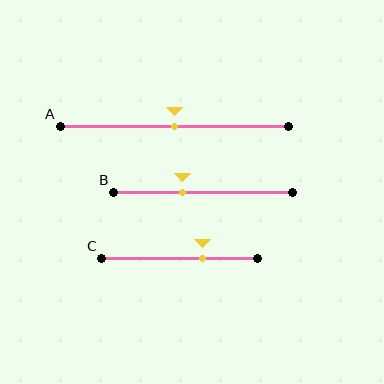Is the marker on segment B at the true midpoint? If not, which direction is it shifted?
No, the marker on segment B is shifted to the left by about 12% of the segment length.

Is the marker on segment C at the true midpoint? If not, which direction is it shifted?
No, the marker on segment C is shifted to the right by about 15% of the segment length.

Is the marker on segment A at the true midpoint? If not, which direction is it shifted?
Yes, the marker on segment A is at the true midpoint.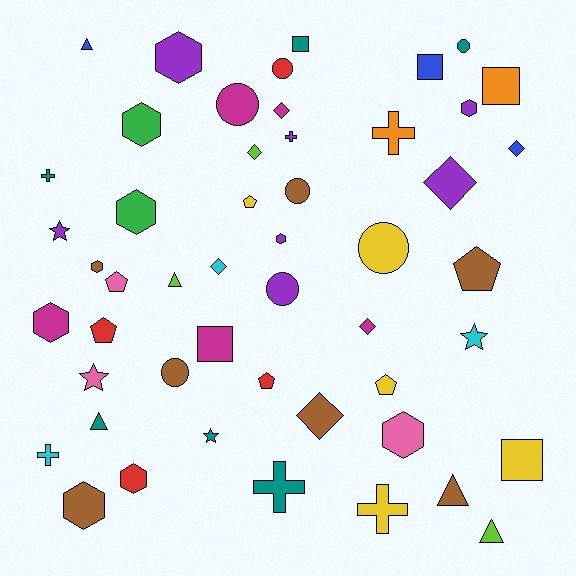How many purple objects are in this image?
There are 7 purple objects.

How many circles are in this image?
There are 7 circles.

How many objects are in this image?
There are 50 objects.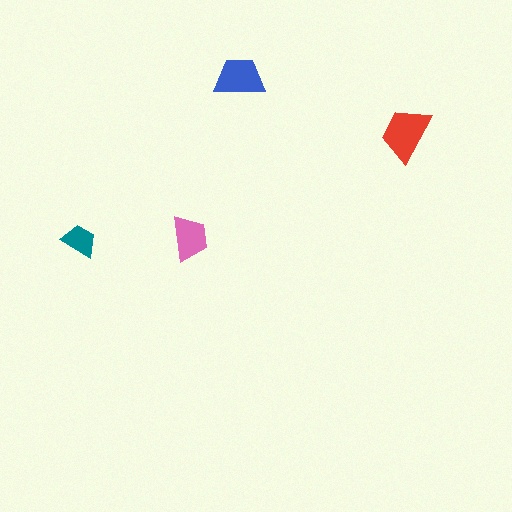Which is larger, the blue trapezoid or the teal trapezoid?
The blue one.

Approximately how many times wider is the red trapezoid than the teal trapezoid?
About 1.5 times wider.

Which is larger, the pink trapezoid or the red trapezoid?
The red one.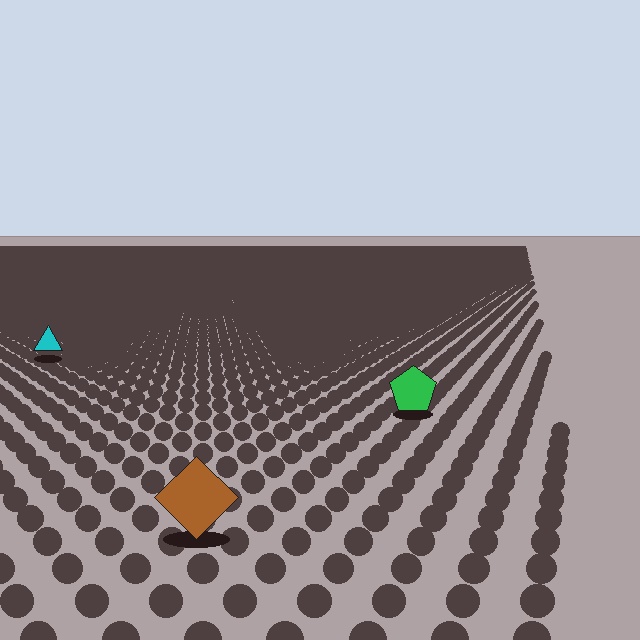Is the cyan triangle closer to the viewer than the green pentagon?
No. The green pentagon is closer — you can tell from the texture gradient: the ground texture is coarser near it.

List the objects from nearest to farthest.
From nearest to farthest: the brown diamond, the green pentagon, the cyan triangle.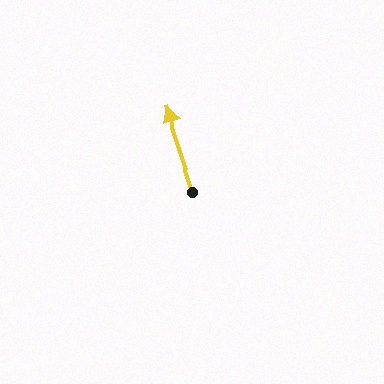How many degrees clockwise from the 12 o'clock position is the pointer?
Approximately 342 degrees.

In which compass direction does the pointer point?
North.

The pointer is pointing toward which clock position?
Roughly 11 o'clock.